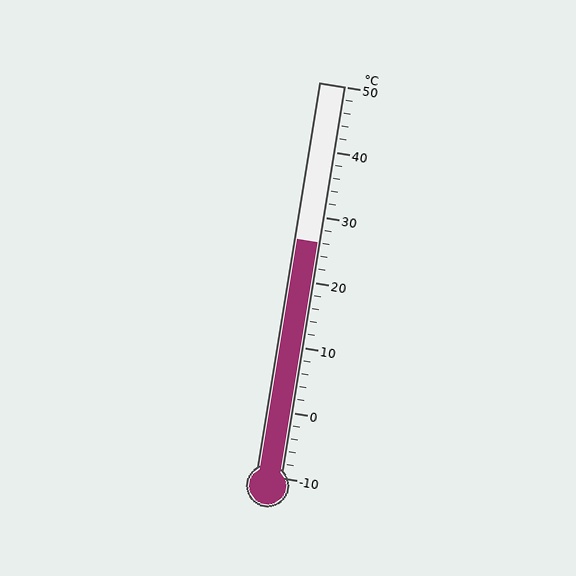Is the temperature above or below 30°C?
The temperature is below 30°C.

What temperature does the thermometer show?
The thermometer shows approximately 26°C.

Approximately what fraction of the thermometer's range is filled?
The thermometer is filled to approximately 60% of its range.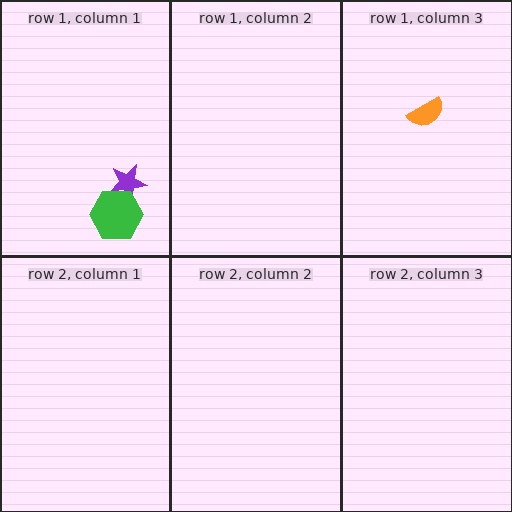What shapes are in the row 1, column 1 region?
The purple star, the green hexagon.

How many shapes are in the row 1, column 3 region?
1.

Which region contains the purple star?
The row 1, column 1 region.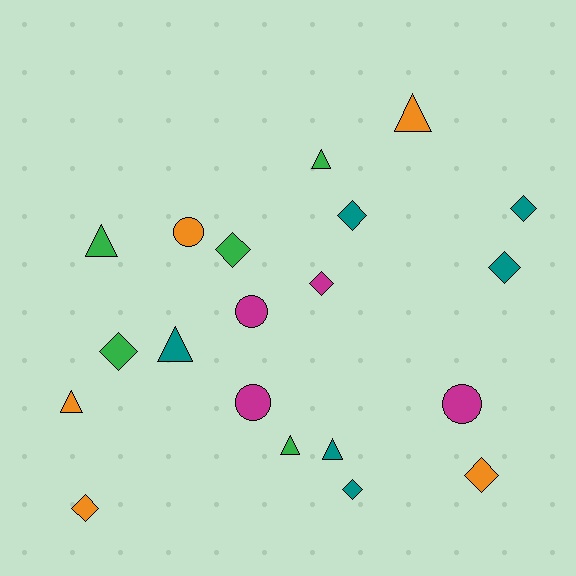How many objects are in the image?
There are 20 objects.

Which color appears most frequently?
Teal, with 6 objects.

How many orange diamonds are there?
There are 2 orange diamonds.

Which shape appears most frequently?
Diamond, with 9 objects.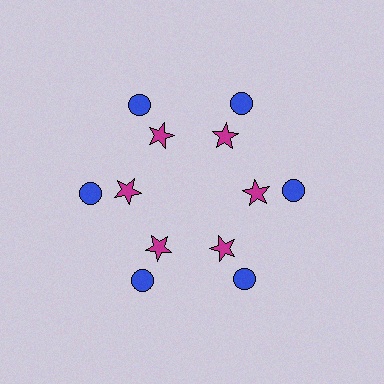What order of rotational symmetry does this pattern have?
This pattern has 6-fold rotational symmetry.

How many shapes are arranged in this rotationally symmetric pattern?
There are 12 shapes, arranged in 6 groups of 2.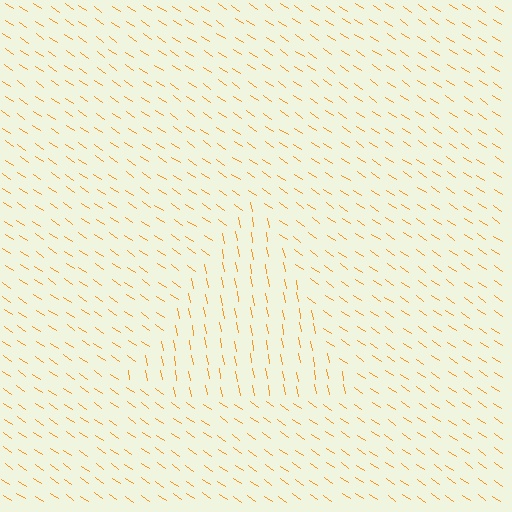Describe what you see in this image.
The image is filled with small orange line segments. A triangle region in the image has lines oriented differently from the surrounding lines, creating a visible texture boundary.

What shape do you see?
I see a triangle.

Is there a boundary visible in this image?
Yes, there is a texture boundary formed by a change in line orientation.